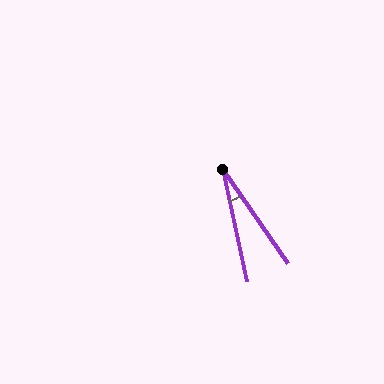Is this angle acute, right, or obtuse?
It is acute.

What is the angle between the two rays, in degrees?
Approximately 23 degrees.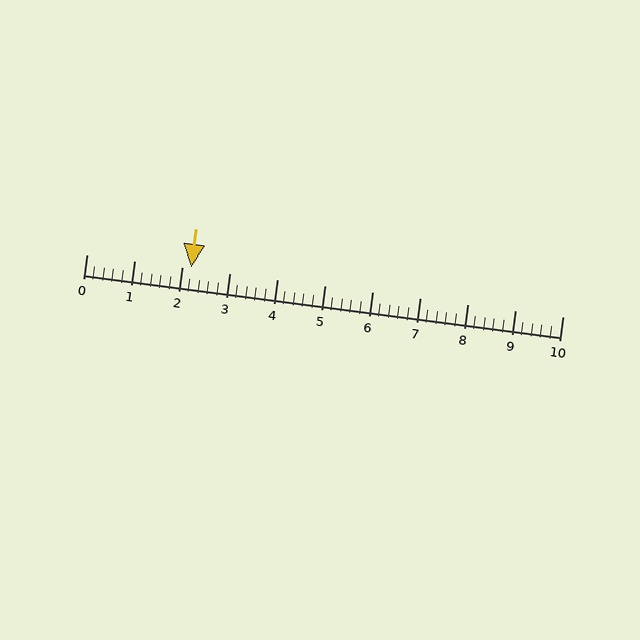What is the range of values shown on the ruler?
The ruler shows values from 0 to 10.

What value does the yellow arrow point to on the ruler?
The yellow arrow points to approximately 2.2.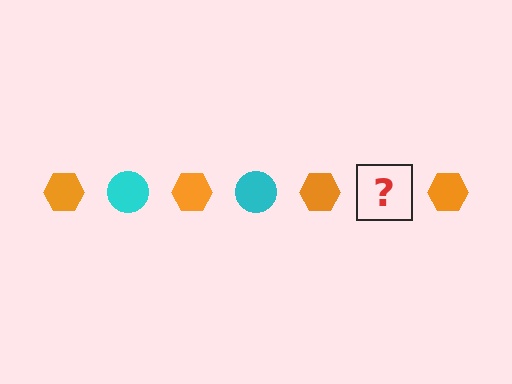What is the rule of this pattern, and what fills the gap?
The rule is that the pattern alternates between orange hexagon and cyan circle. The gap should be filled with a cyan circle.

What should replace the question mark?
The question mark should be replaced with a cyan circle.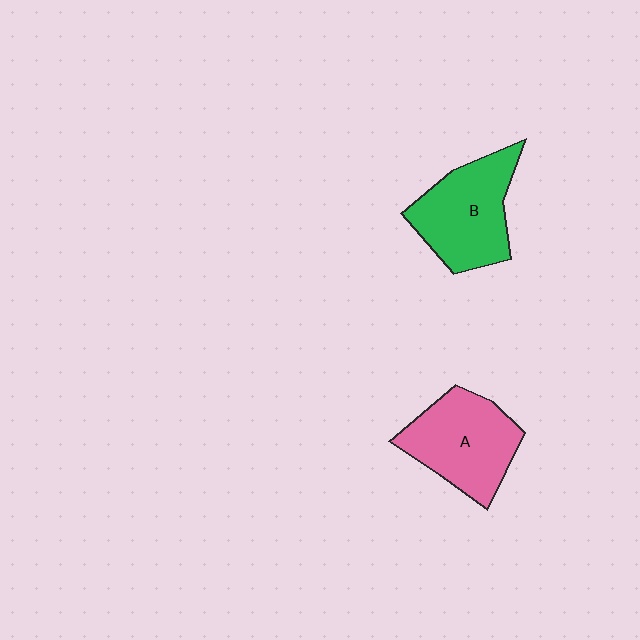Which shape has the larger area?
Shape B (green).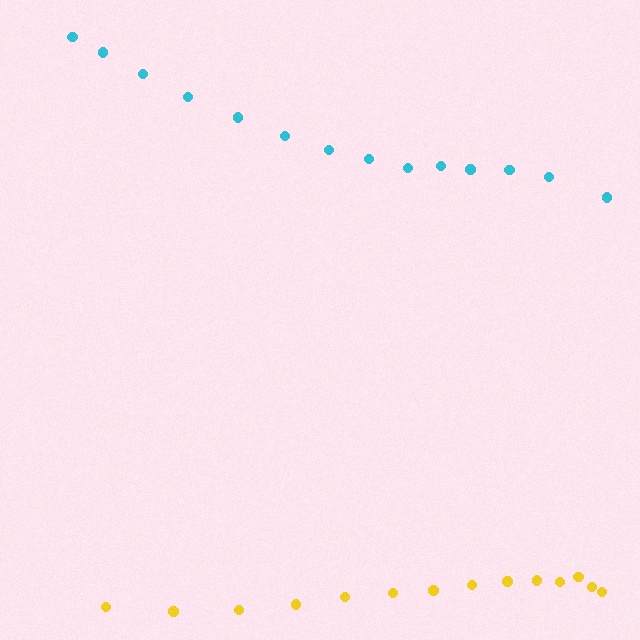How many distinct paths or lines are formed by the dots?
There are 2 distinct paths.